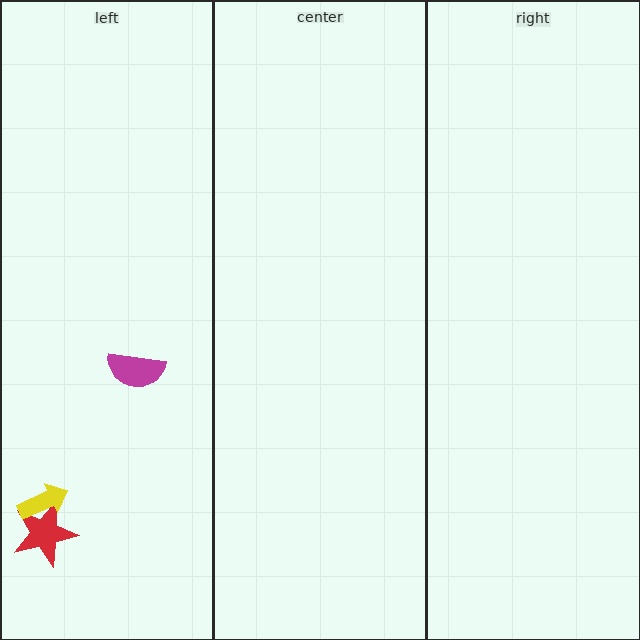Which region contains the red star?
The left region.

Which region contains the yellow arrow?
The left region.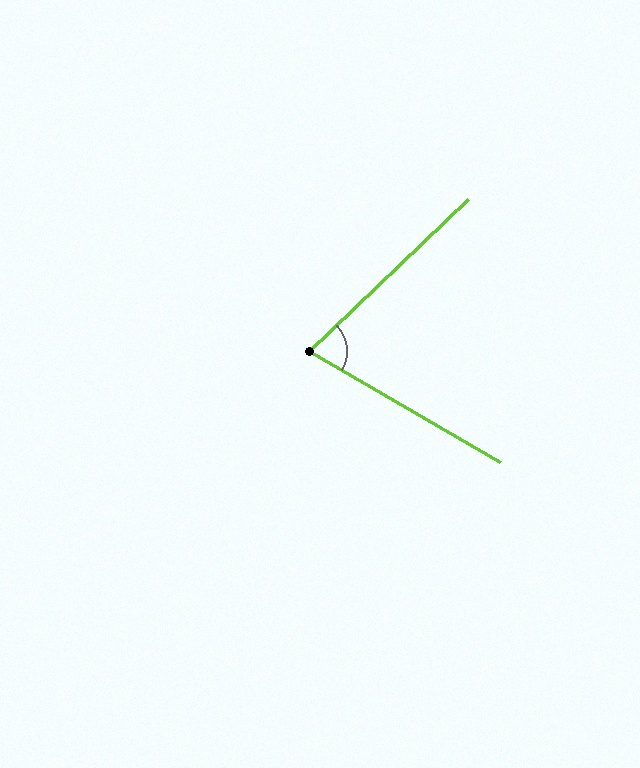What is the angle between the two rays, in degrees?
Approximately 74 degrees.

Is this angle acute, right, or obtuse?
It is acute.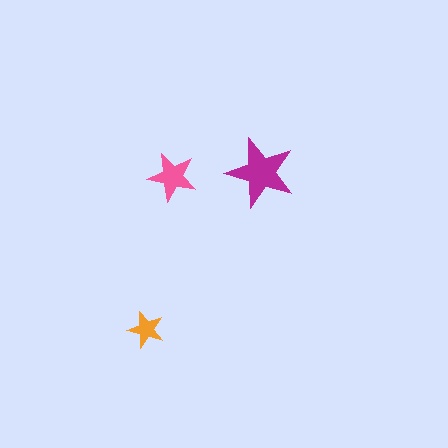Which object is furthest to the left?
The orange star is leftmost.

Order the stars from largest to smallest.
the magenta one, the pink one, the orange one.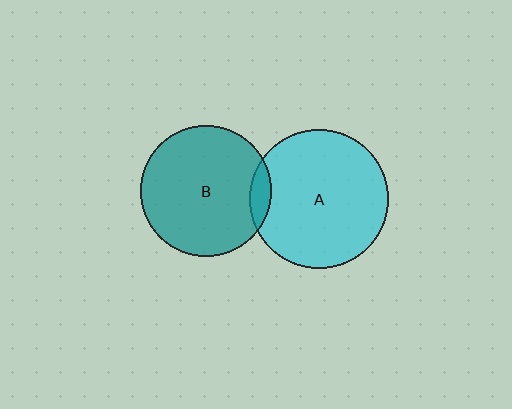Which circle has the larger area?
Circle A (cyan).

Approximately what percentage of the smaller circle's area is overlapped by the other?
Approximately 10%.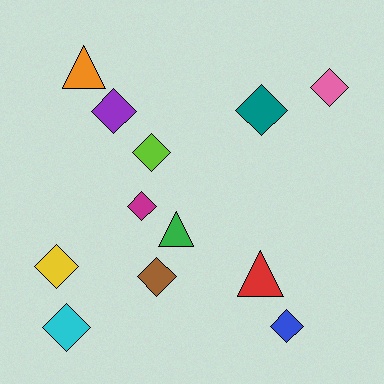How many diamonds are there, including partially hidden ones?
There are 9 diamonds.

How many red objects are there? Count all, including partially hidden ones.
There is 1 red object.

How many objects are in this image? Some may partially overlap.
There are 12 objects.